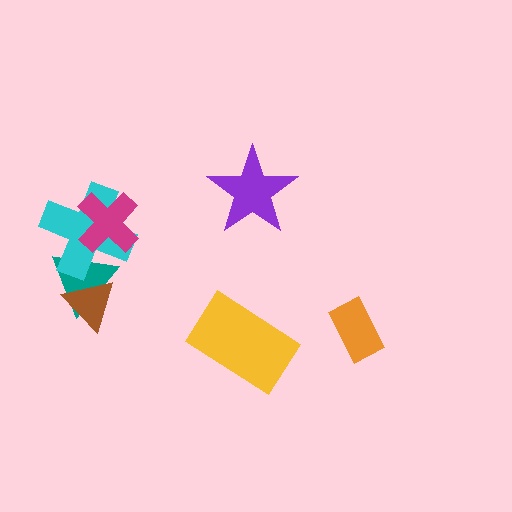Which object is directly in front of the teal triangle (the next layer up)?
The cyan cross is directly in front of the teal triangle.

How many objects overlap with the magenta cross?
2 objects overlap with the magenta cross.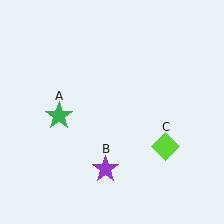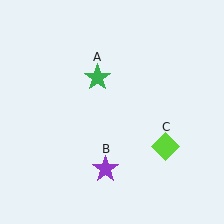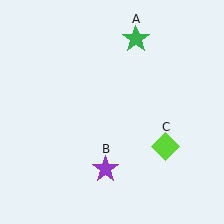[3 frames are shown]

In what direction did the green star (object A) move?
The green star (object A) moved up and to the right.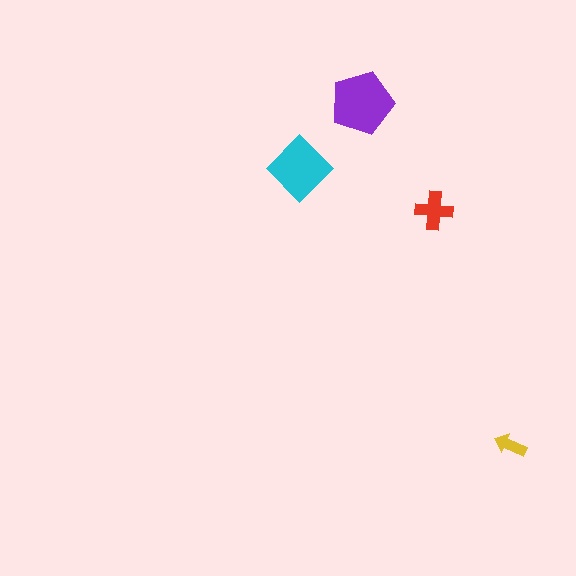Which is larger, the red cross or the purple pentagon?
The purple pentagon.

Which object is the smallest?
The yellow arrow.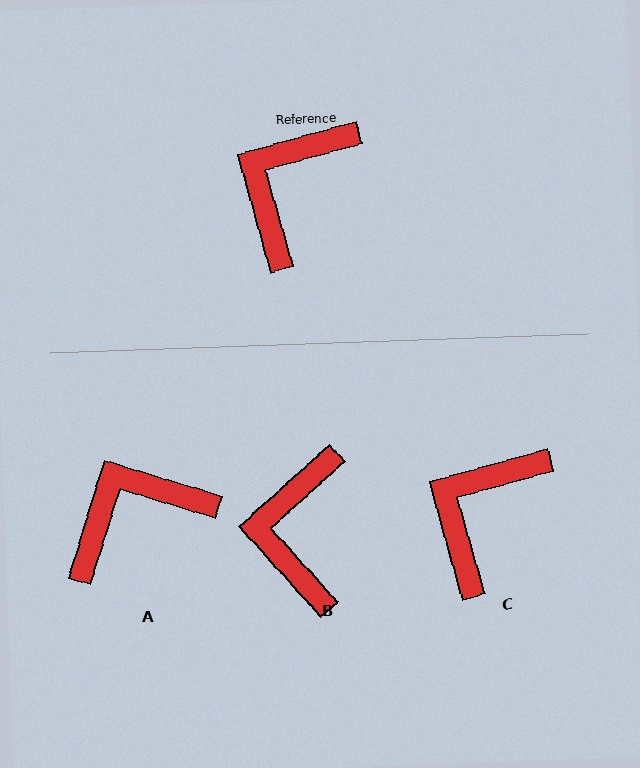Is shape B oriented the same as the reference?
No, it is off by about 26 degrees.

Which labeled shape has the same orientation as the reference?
C.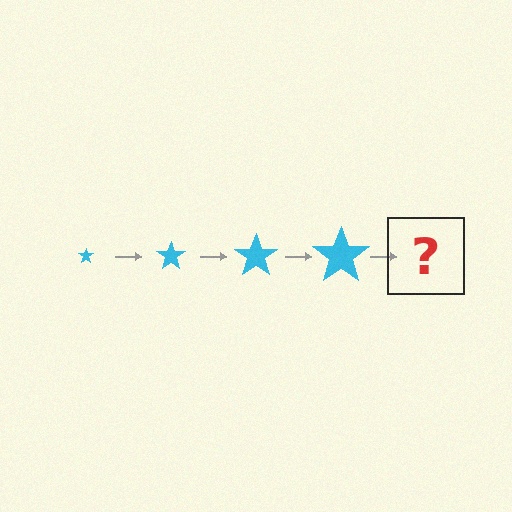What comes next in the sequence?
The next element should be a cyan star, larger than the previous one.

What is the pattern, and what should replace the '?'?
The pattern is that the star gets progressively larger each step. The '?' should be a cyan star, larger than the previous one.